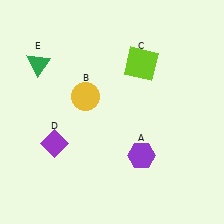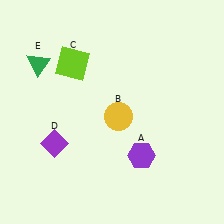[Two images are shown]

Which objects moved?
The objects that moved are: the yellow circle (B), the lime square (C).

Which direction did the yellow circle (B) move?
The yellow circle (B) moved right.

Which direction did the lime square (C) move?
The lime square (C) moved left.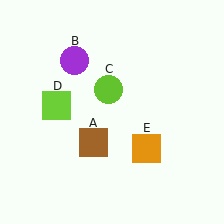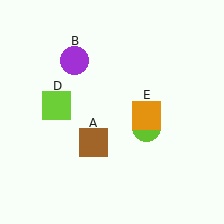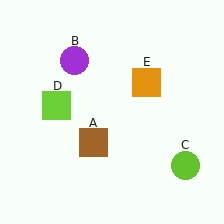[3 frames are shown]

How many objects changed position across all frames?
2 objects changed position: lime circle (object C), orange square (object E).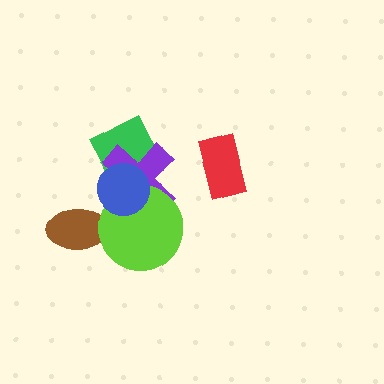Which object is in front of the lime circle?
The blue circle is in front of the lime circle.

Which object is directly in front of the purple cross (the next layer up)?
The lime circle is directly in front of the purple cross.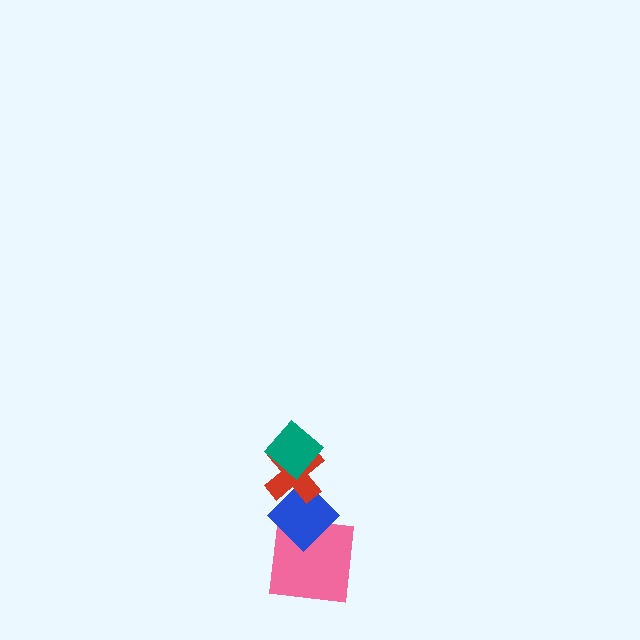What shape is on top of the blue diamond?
The red cross is on top of the blue diamond.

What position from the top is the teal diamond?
The teal diamond is 1st from the top.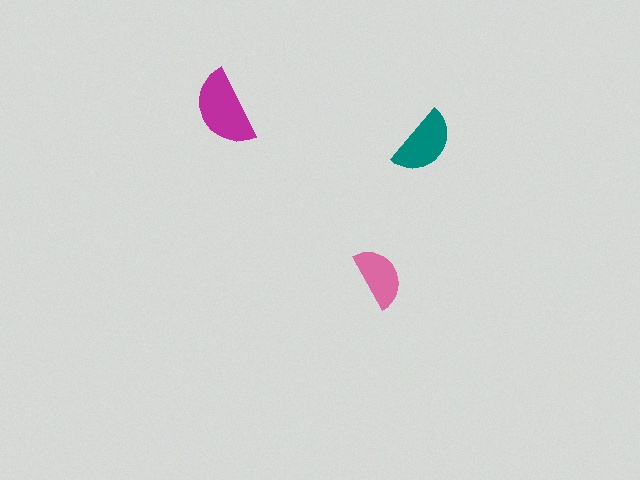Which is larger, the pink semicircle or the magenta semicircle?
The magenta one.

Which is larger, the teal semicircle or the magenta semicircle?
The magenta one.